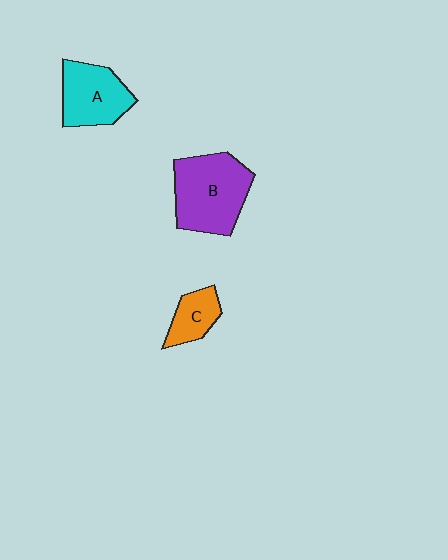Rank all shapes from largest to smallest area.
From largest to smallest: B (purple), A (cyan), C (orange).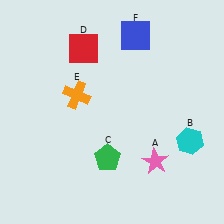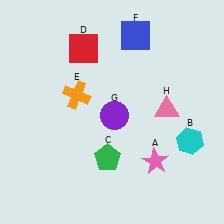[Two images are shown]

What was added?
A purple circle (G), a pink triangle (H) were added in Image 2.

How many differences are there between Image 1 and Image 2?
There are 2 differences between the two images.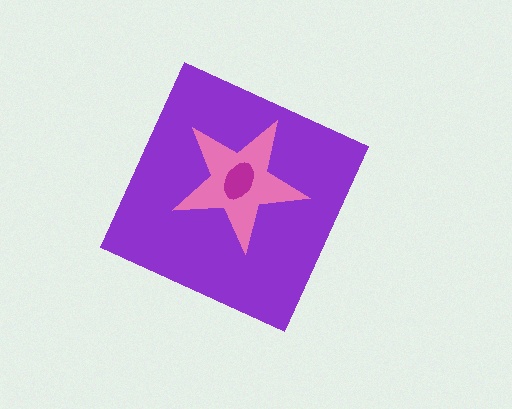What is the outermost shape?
The purple diamond.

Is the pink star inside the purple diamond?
Yes.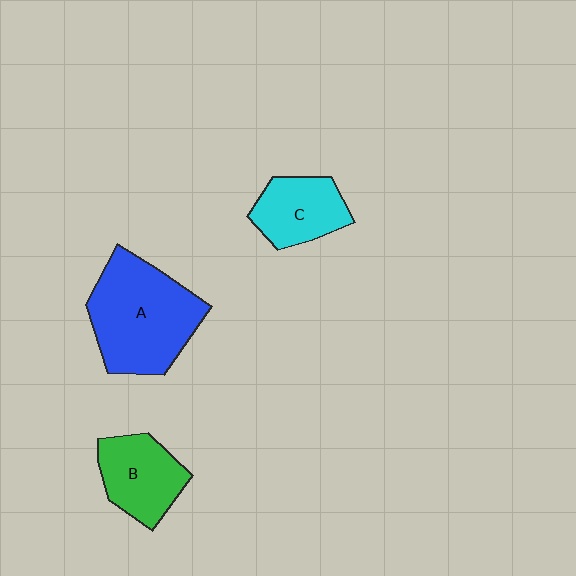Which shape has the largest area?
Shape A (blue).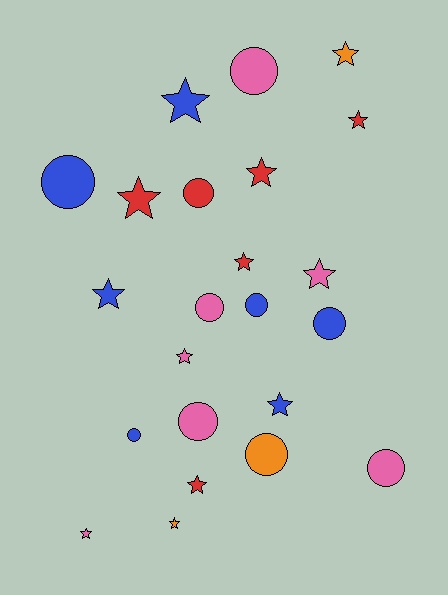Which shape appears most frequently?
Star, with 13 objects.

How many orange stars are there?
There are 2 orange stars.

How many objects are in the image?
There are 23 objects.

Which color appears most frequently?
Blue, with 7 objects.